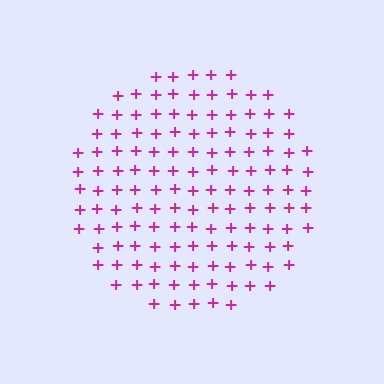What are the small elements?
The small elements are plus signs.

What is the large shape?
The large shape is a circle.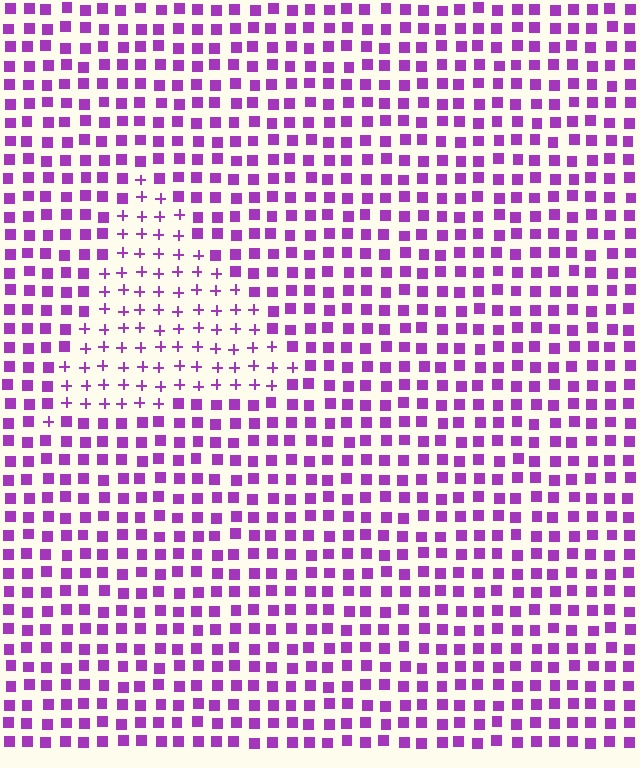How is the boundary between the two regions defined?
The boundary is defined by a change in element shape: plus signs inside vs. squares outside. All elements share the same color and spacing.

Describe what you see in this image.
The image is filled with small purple elements arranged in a uniform grid. A triangle-shaped region contains plus signs, while the surrounding area contains squares. The boundary is defined purely by the change in element shape.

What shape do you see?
I see a triangle.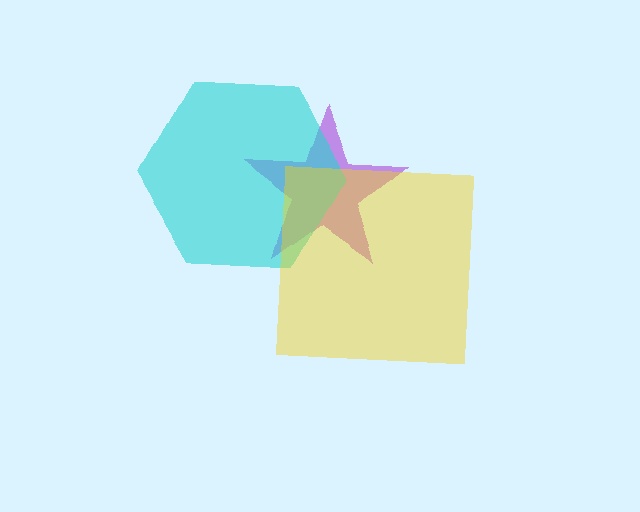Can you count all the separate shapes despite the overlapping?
Yes, there are 3 separate shapes.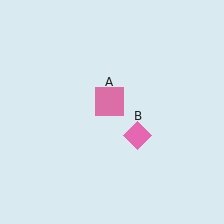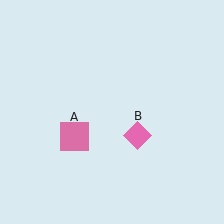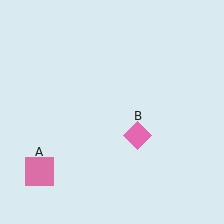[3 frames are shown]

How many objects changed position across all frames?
1 object changed position: pink square (object A).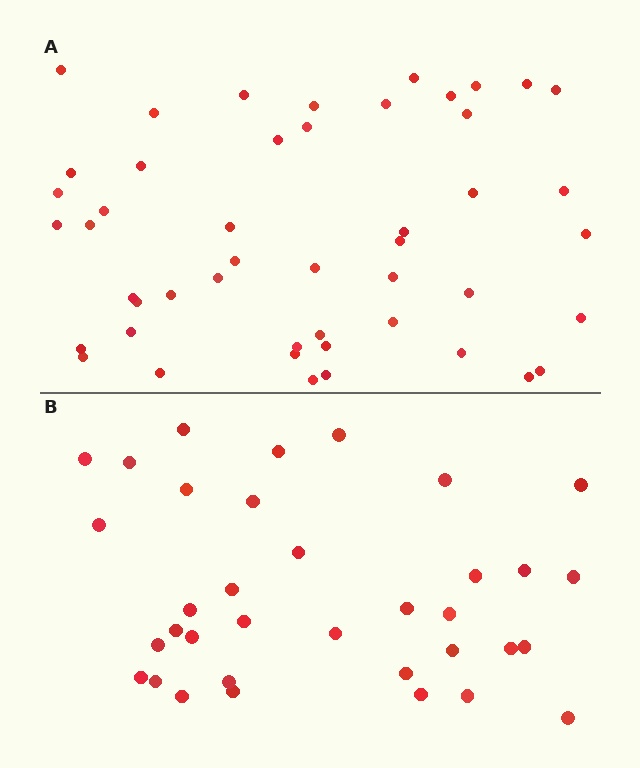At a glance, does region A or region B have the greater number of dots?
Region A (the top region) has more dots.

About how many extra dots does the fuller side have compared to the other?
Region A has approximately 15 more dots than region B.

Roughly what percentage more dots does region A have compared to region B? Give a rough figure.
About 35% more.